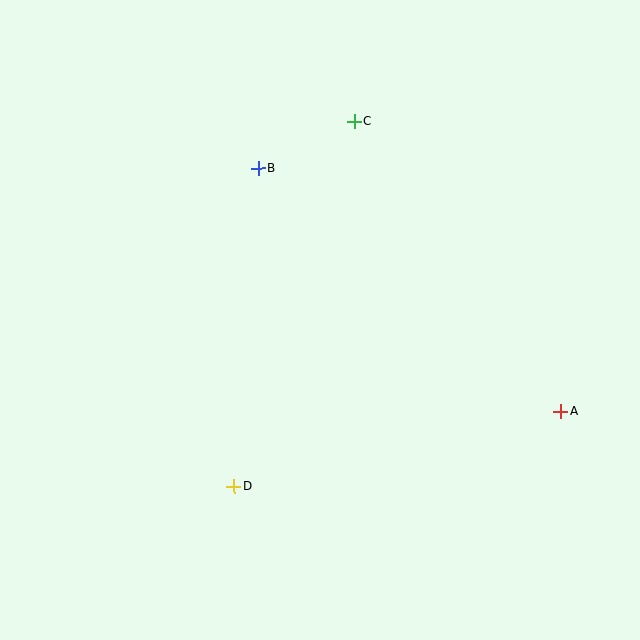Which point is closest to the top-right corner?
Point C is closest to the top-right corner.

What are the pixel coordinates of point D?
Point D is at (234, 486).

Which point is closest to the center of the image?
Point B at (258, 168) is closest to the center.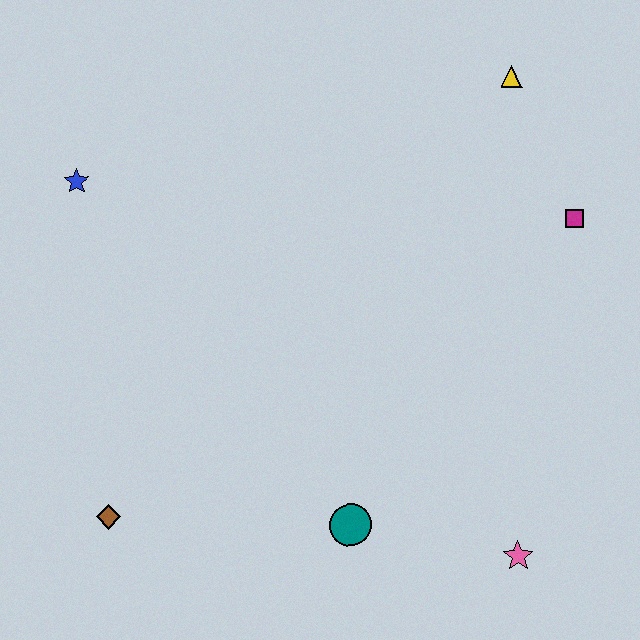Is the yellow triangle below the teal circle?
No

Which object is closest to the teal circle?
The pink star is closest to the teal circle.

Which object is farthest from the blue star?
The pink star is farthest from the blue star.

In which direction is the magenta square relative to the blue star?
The magenta square is to the right of the blue star.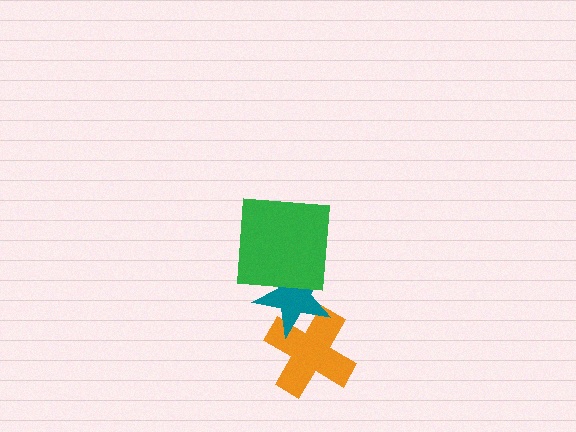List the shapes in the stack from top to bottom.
From top to bottom: the green square, the teal star, the orange cross.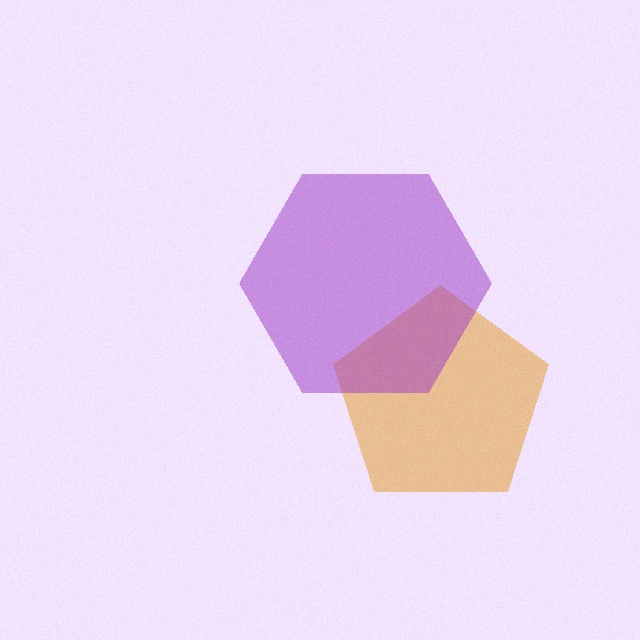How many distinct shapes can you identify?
There are 2 distinct shapes: an orange pentagon, a purple hexagon.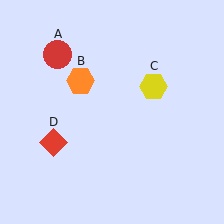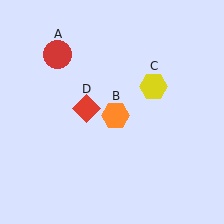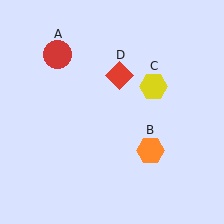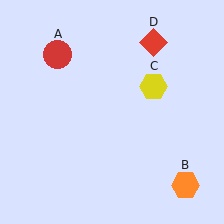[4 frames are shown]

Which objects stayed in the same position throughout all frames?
Red circle (object A) and yellow hexagon (object C) remained stationary.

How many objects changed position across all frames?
2 objects changed position: orange hexagon (object B), red diamond (object D).